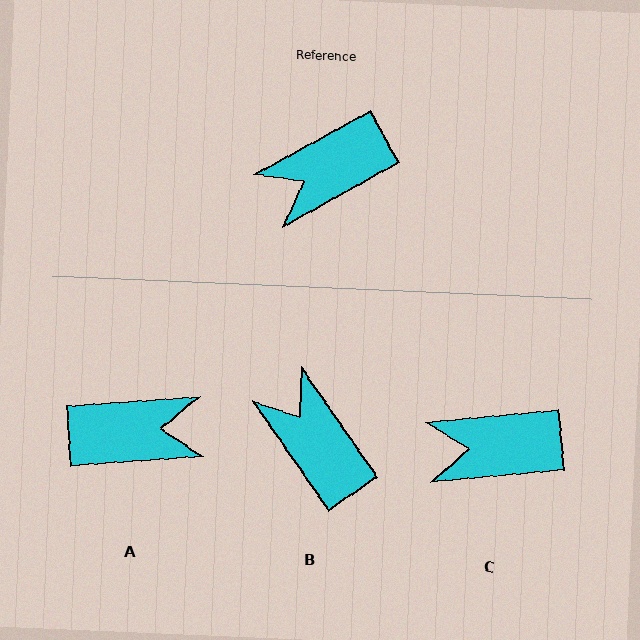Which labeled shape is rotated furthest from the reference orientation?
A, about 155 degrees away.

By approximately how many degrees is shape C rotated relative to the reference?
Approximately 24 degrees clockwise.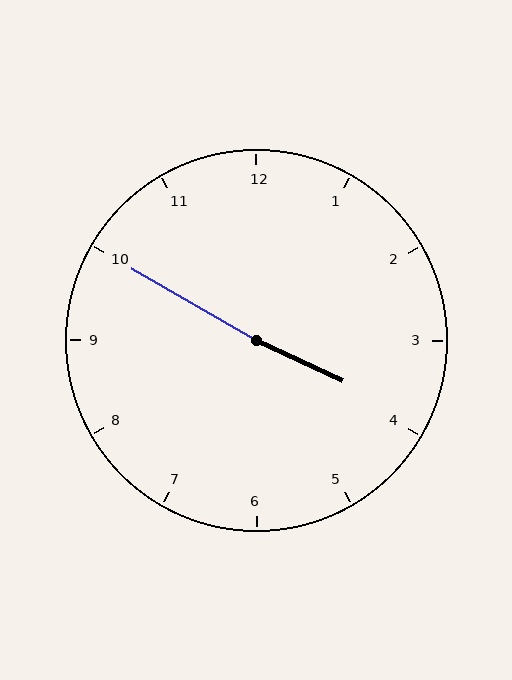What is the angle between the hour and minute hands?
Approximately 175 degrees.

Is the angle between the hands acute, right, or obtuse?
It is obtuse.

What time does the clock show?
3:50.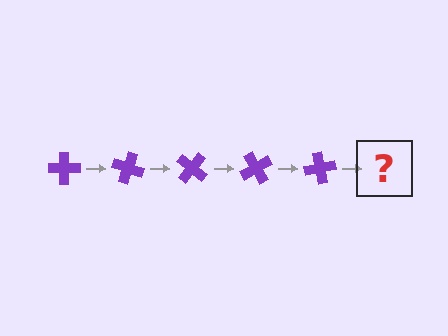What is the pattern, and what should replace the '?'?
The pattern is that the cross rotates 20 degrees each step. The '?' should be a purple cross rotated 100 degrees.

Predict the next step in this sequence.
The next step is a purple cross rotated 100 degrees.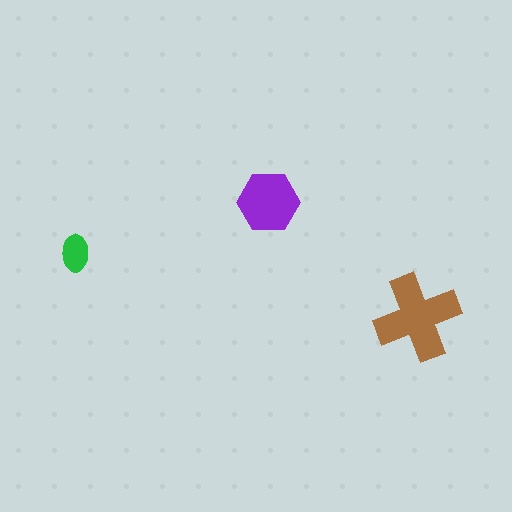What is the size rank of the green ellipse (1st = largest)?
3rd.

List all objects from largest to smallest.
The brown cross, the purple hexagon, the green ellipse.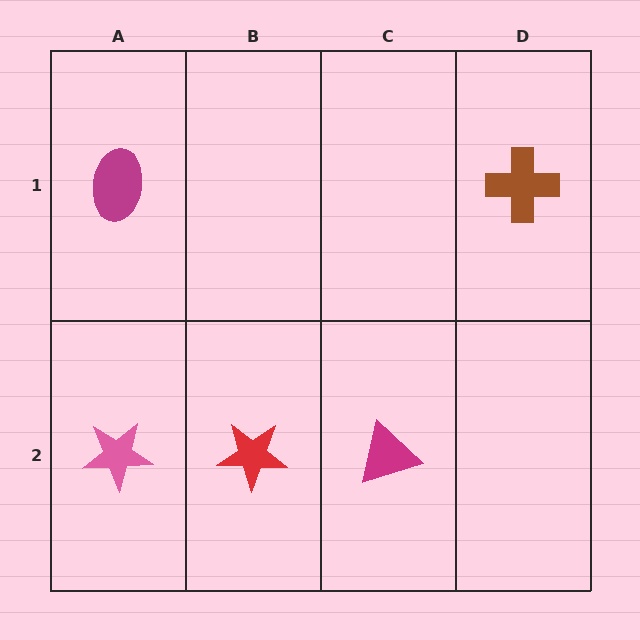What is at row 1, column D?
A brown cross.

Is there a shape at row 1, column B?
No, that cell is empty.